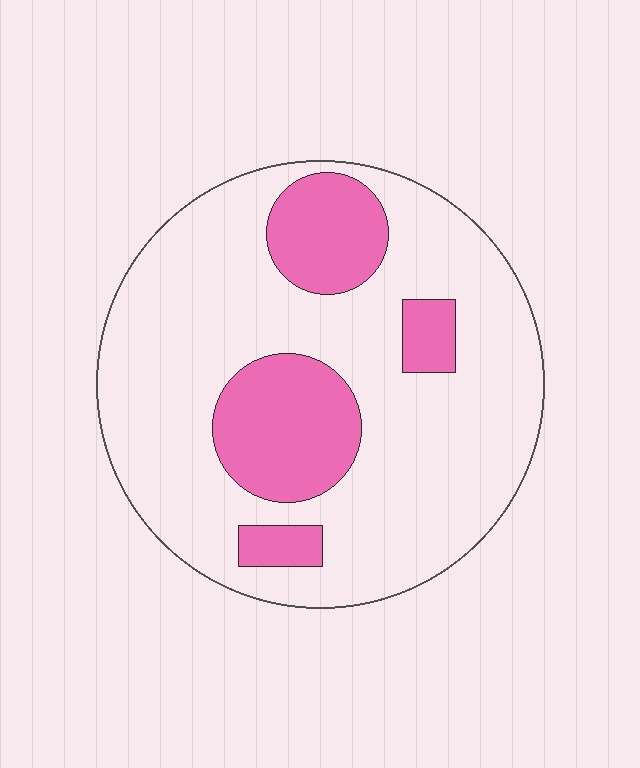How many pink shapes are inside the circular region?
4.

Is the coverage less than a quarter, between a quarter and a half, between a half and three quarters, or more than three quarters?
Less than a quarter.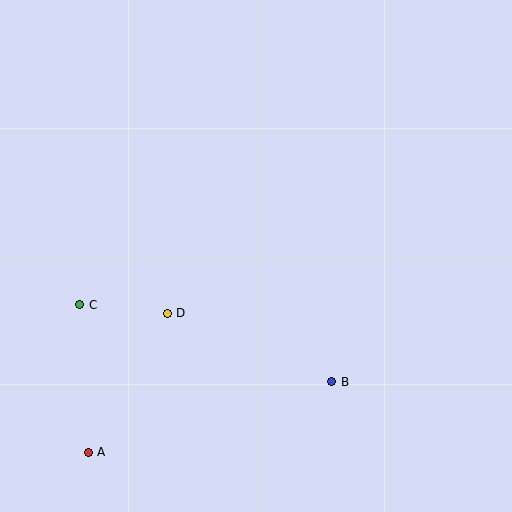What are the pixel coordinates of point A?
Point A is at (88, 452).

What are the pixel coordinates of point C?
Point C is at (80, 305).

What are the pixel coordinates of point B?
Point B is at (331, 382).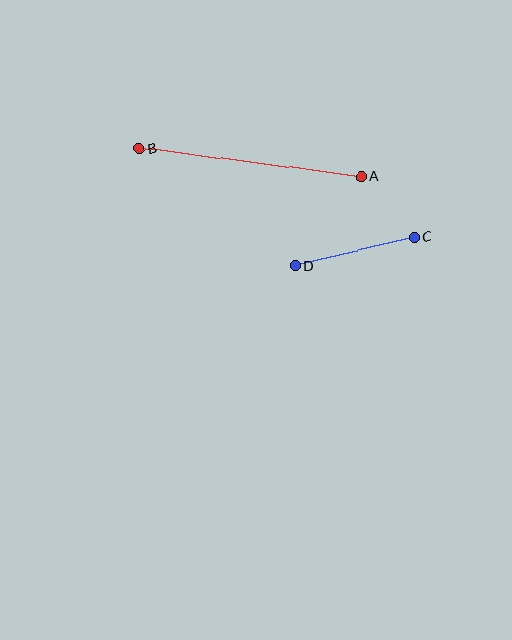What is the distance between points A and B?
The distance is approximately 224 pixels.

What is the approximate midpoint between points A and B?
The midpoint is at approximately (250, 163) pixels.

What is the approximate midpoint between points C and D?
The midpoint is at approximately (355, 252) pixels.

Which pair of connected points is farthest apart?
Points A and B are farthest apart.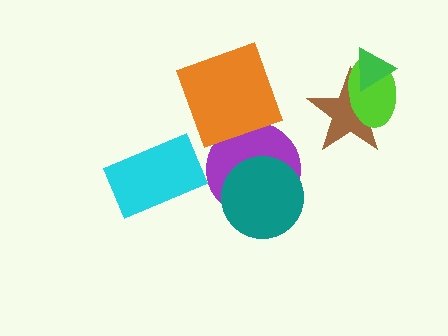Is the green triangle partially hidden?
No, no other shape covers it.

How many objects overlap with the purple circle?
2 objects overlap with the purple circle.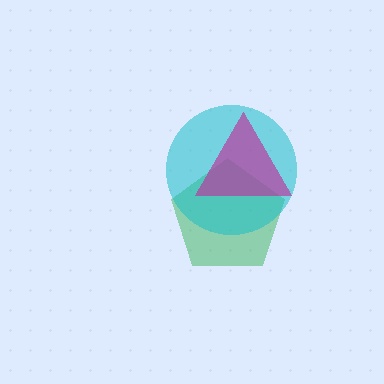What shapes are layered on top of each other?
The layered shapes are: a green pentagon, a cyan circle, a magenta triangle.